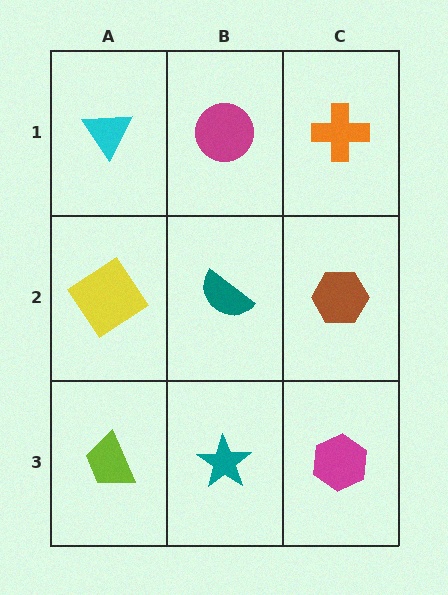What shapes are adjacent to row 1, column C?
A brown hexagon (row 2, column C), a magenta circle (row 1, column B).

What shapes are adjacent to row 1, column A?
A yellow diamond (row 2, column A), a magenta circle (row 1, column B).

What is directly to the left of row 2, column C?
A teal semicircle.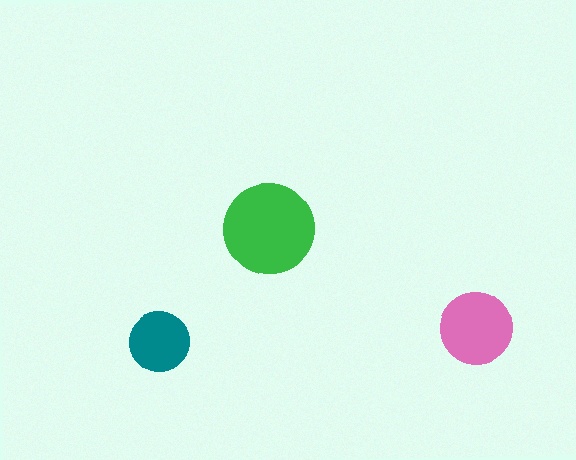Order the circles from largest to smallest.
the green one, the pink one, the teal one.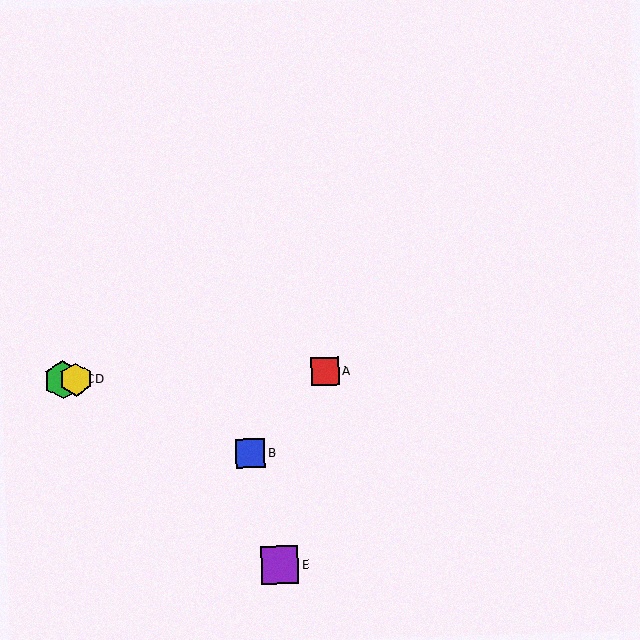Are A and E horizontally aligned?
No, A is at y≈372 and E is at y≈565.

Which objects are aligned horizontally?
Objects A, C, D are aligned horizontally.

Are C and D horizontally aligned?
Yes, both are at y≈380.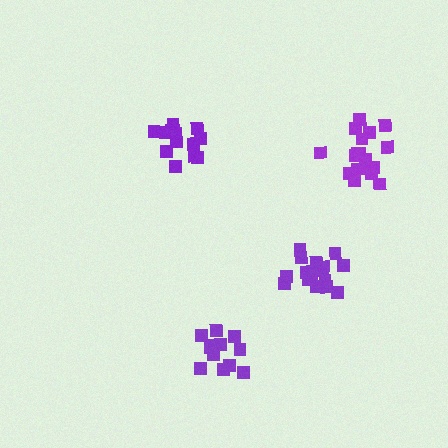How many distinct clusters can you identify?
There are 4 distinct clusters.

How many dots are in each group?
Group 1: 17 dots, Group 2: 18 dots, Group 3: 13 dots, Group 4: 13 dots (61 total).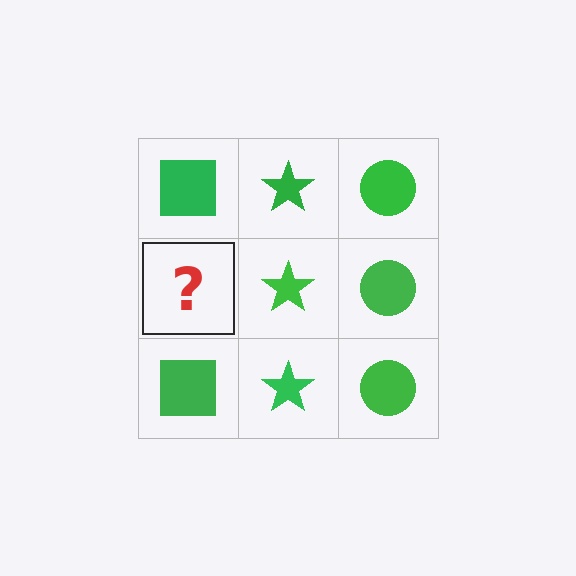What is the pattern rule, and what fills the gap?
The rule is that each column has a consistent shape. The gap should be filled with a green square.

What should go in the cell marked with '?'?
The missing cell should contain a green square.